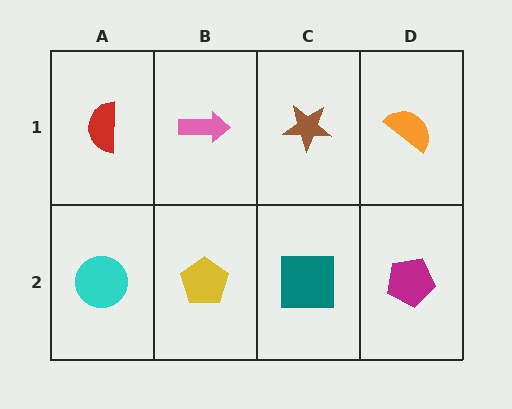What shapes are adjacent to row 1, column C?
A teal square (row 2, column C), a pink arrow (row 1, column B), an orange semicircle (row 1, column D).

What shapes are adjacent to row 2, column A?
A red semicircle (row 1, column A), a yellow pentagon (row 2, column B).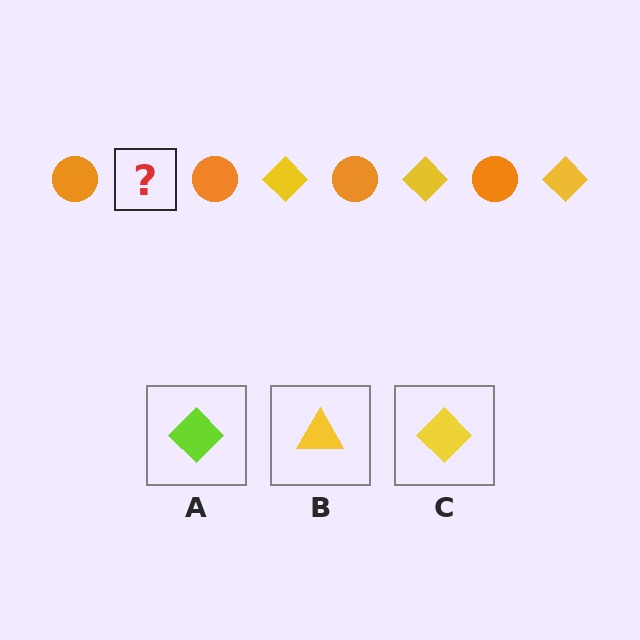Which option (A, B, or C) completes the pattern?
C.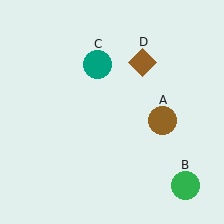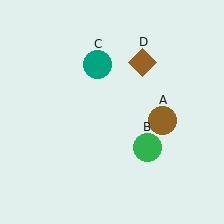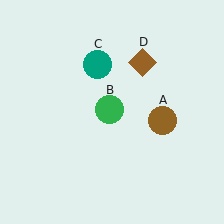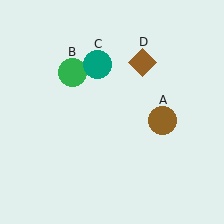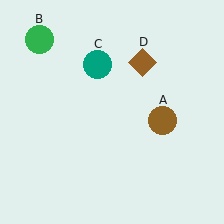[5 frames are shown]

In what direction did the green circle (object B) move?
The green circle (object B) moved up and to the left.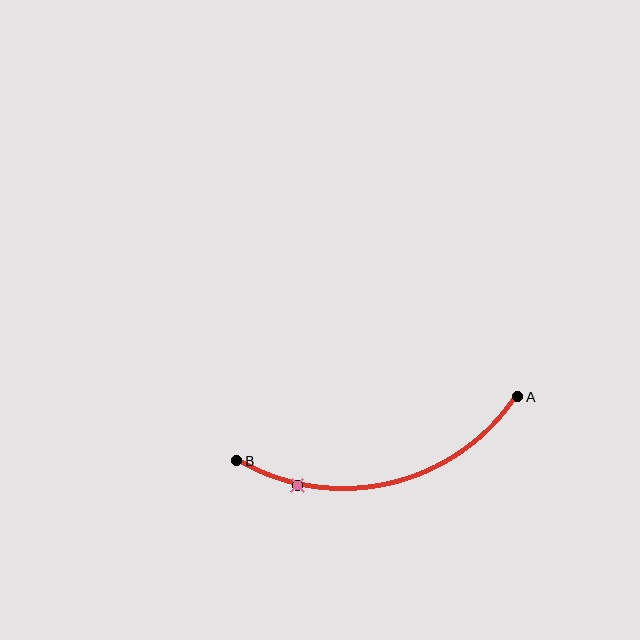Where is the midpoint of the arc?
The arc midpoint is the point on the curve farthest from the straight line joining A and B. It sits below that line.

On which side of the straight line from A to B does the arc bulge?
The arc bulges below the straight line connecting A and B.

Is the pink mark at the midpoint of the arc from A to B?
No. The pink mark lies on the arc but is closer to endpoint B. The arc midpoint would be at the point on the curve equidistant along the arc from both A and B.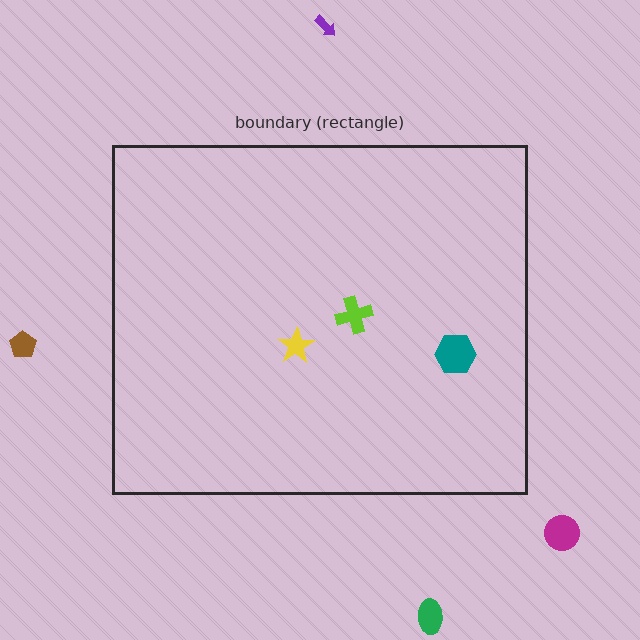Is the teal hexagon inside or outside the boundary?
Inside.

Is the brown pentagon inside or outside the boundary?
Outside.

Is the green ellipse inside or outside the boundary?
Outside.